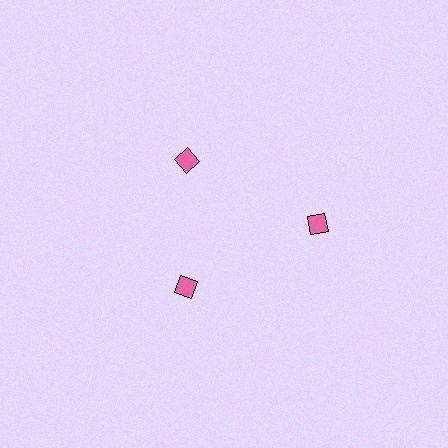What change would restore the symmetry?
The symmetry would be restored by moving it inward, back onto the ring so that all 3 diamonds sit at equal angles and equal distance from the center.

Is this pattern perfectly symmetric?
No. The 3 pink diamonds are arranged in a ring, but one element near the 3 o'clock position is pushed outward from the center, breaking the 3-fold rotational symmetry.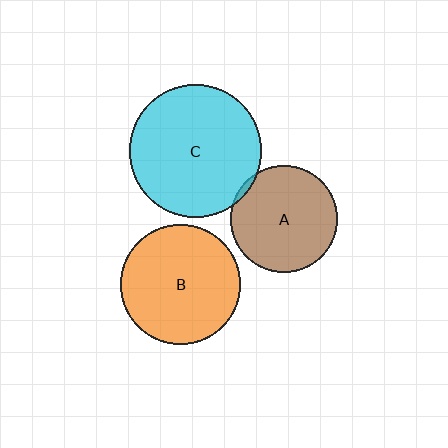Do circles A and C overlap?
Yes.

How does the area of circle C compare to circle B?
Approximately 1.2 times.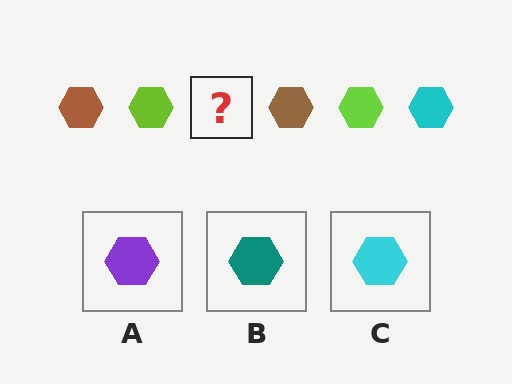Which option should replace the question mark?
Option C.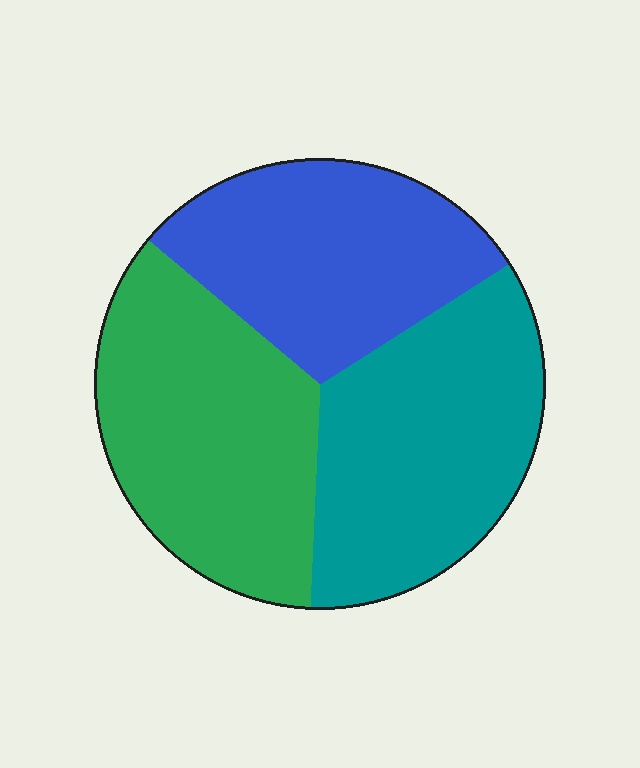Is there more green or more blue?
Green.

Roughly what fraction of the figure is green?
Green takes up about three eighths (3/8) of the figure.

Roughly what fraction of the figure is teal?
Teal covers around 35% of the figure.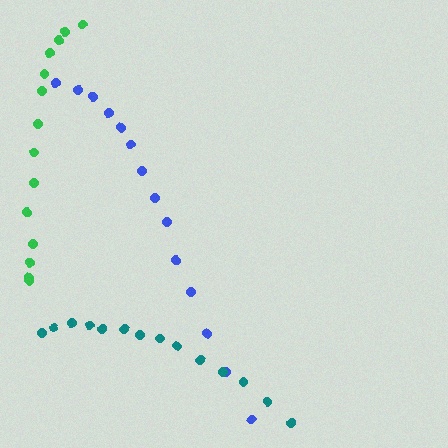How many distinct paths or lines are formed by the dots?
There are 3 distinct paths.